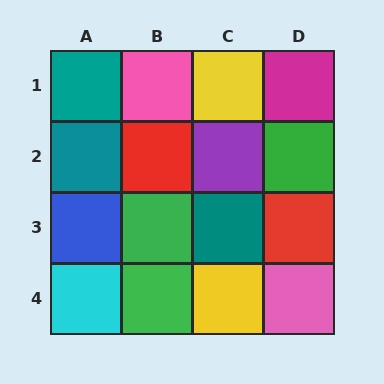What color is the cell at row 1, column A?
Teal.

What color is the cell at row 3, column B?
Green.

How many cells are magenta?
1 cell is magenta.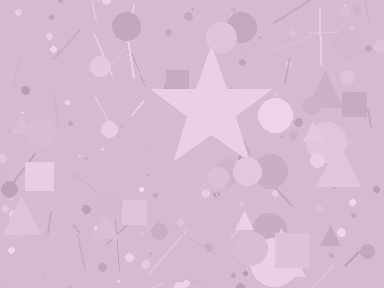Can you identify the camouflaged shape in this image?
The camouflaged shape is a star.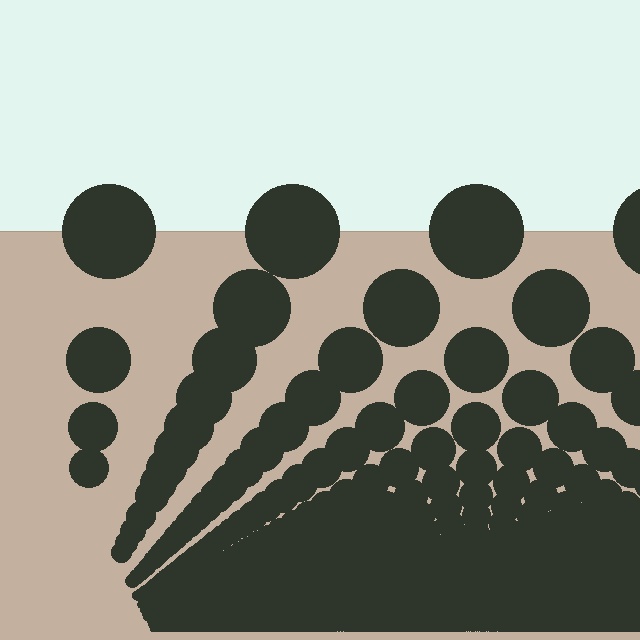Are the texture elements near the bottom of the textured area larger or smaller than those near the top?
Smaller. The gradient is inverted — elements near the bottom are smaller and denser.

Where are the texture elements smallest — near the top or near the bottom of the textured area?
Near the bottom.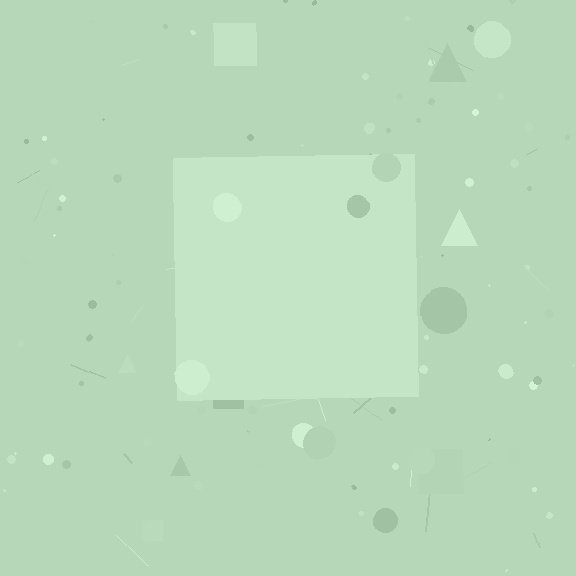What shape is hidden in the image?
A square is hidden in the image.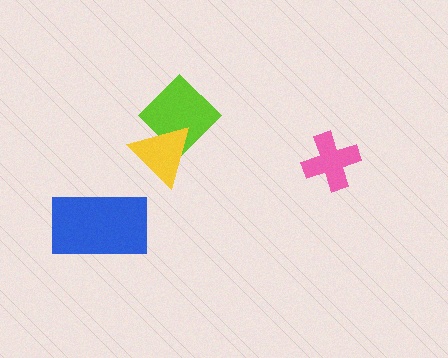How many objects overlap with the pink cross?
0 objects overlap with the pink cross.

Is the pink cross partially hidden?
No, no other shape covers it.